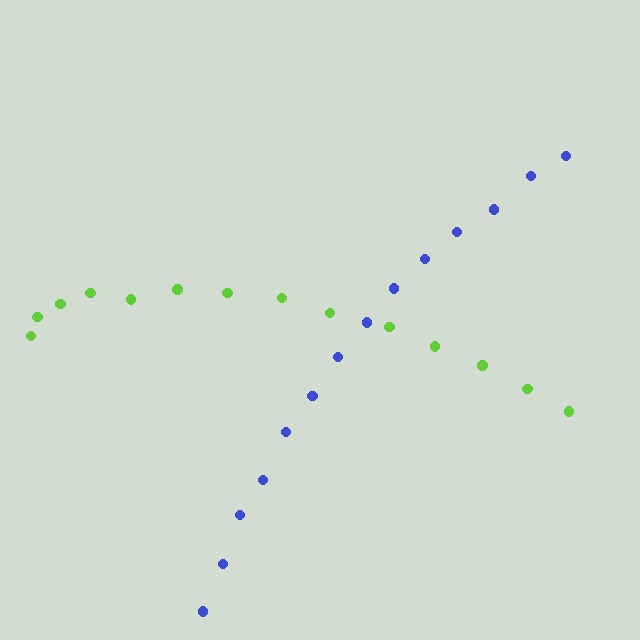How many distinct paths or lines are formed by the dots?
There are 2 distinct paths.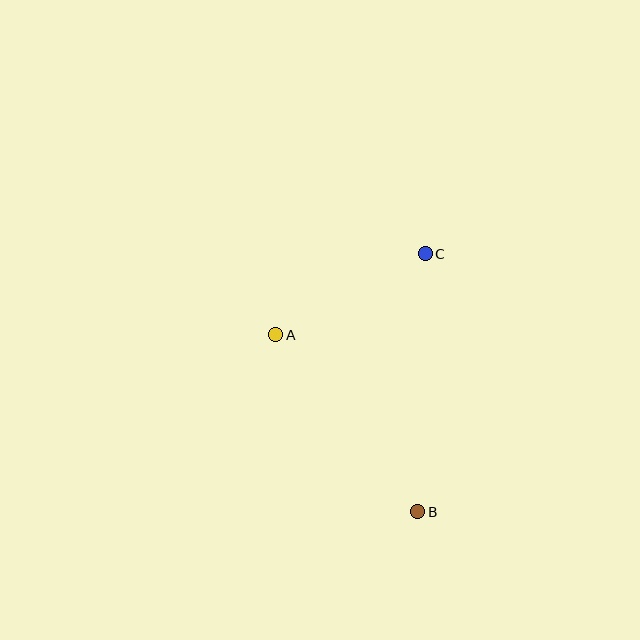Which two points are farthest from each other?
Points B and C are farthest from each other.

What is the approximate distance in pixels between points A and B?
The distance between A and B is approximately 227 pixels.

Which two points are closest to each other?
Points A and C are closest to each other.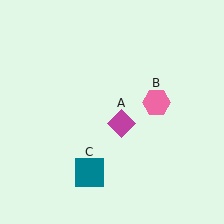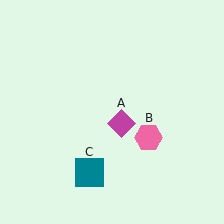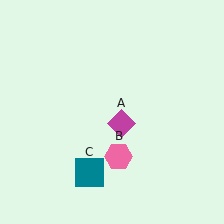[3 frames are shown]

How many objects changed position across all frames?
1 object changed position: pink hexagon (object B).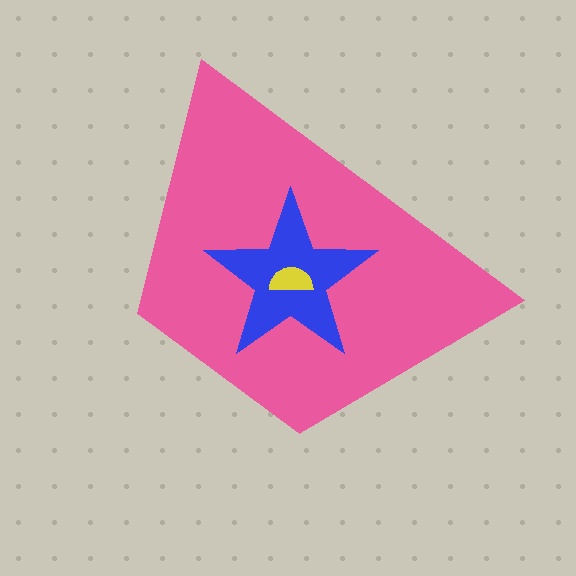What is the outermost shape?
The pink trapezoid.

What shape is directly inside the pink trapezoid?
The blue star.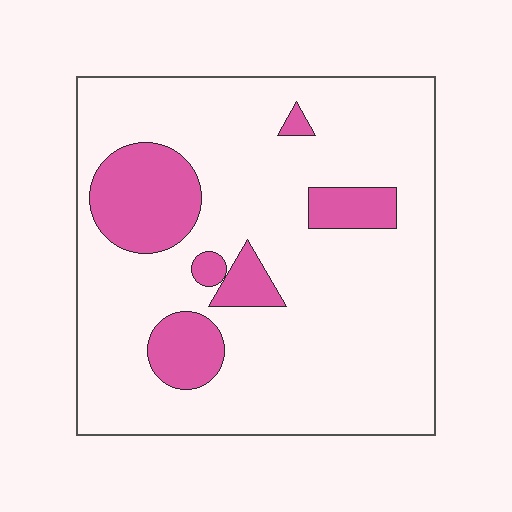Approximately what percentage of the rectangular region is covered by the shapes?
Approximately 20%.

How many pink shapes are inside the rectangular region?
6.